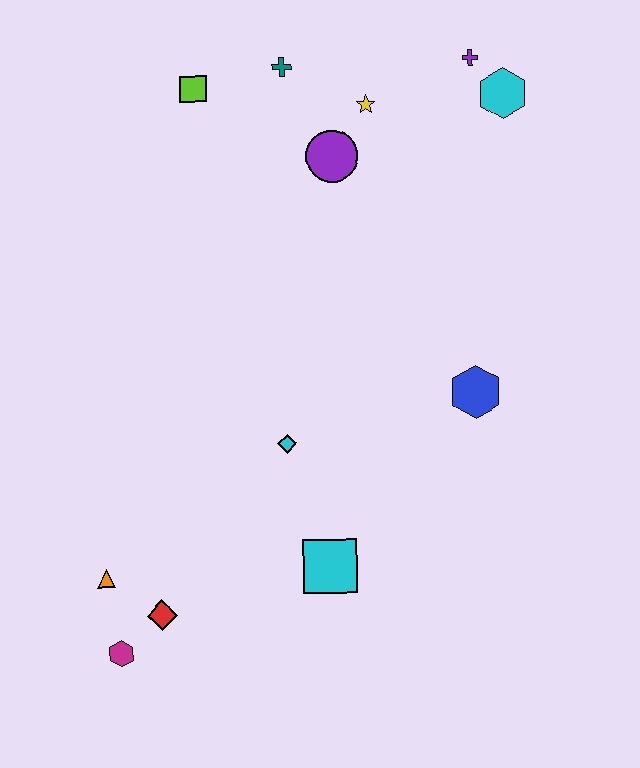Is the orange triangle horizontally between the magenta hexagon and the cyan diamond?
No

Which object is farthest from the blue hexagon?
The magenta hexagon is farthest from the blue hexagon.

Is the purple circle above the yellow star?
No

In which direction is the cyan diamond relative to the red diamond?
The cyan diamond is above the red diamond.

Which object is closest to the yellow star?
The purple circle is closest to the yellow star.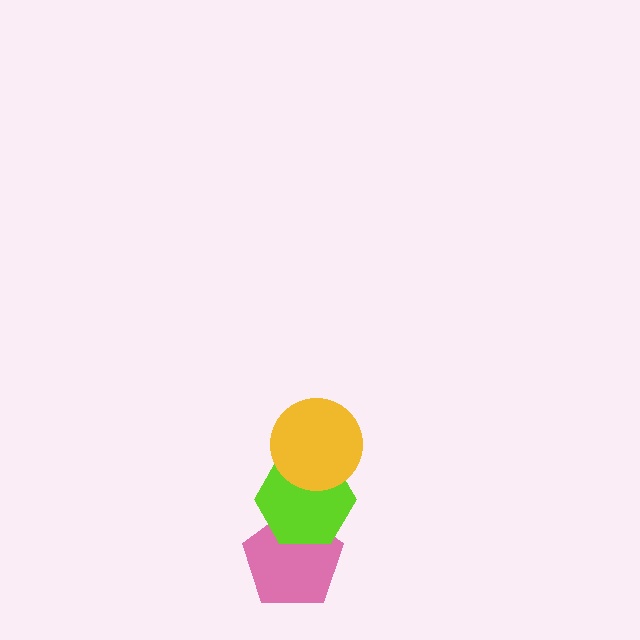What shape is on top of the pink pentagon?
The lime hexagon is on top of the pink pentagon.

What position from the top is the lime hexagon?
The lime hexagon is 2nd from the top.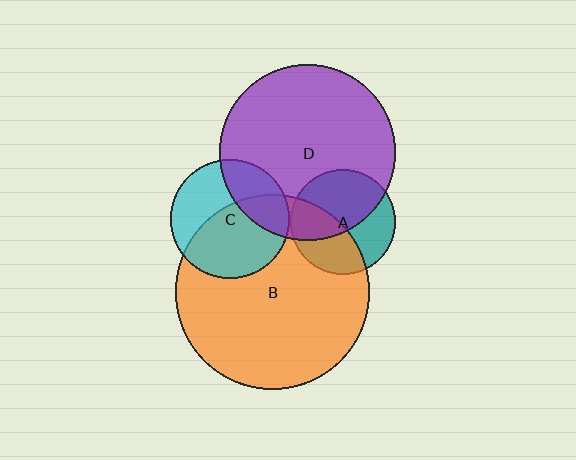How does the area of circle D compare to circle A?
Approximately 2.8 times.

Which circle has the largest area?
Circle B (orange).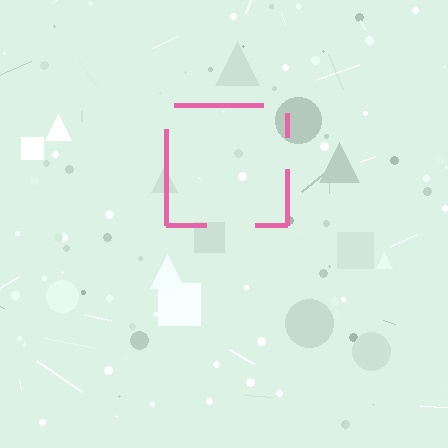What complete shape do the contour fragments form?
The contour fragments form a square.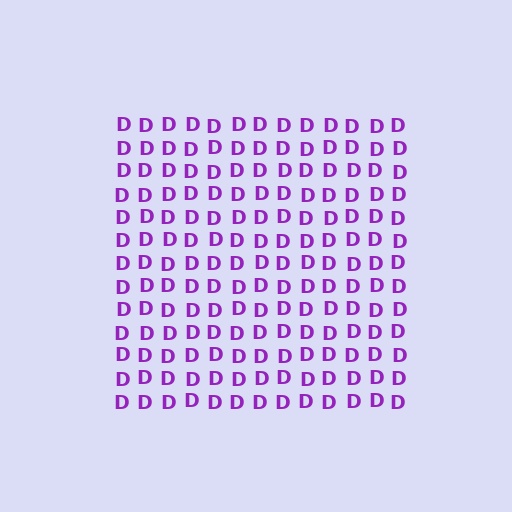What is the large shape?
The large shape is a square.